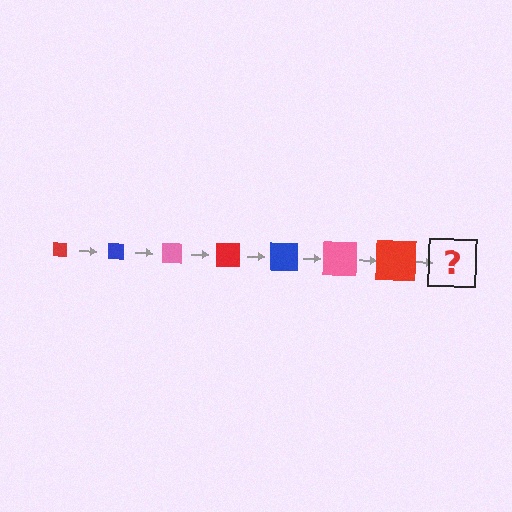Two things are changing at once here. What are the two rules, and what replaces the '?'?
The two rules are that the square grows larger each step and the color cycles through red, blue, and pink. The '?' should be a blue square, larger than the previous one.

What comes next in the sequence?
The next element should be a blue square, larger than the previous one.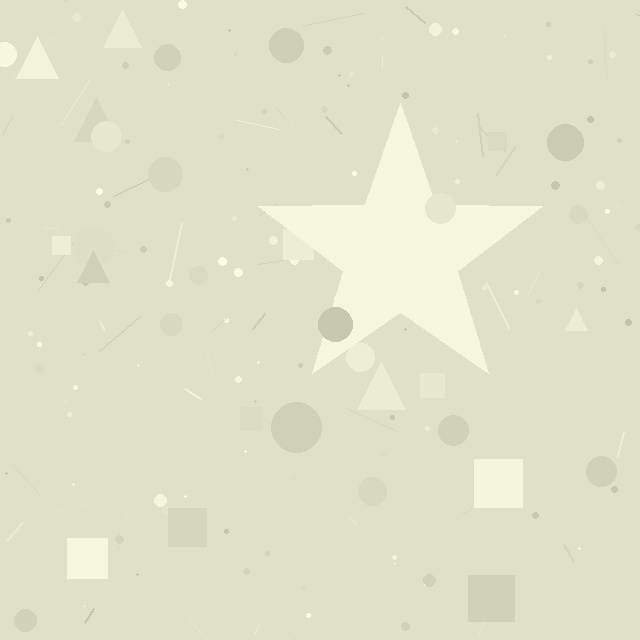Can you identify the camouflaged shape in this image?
The camouflaged shape is a star.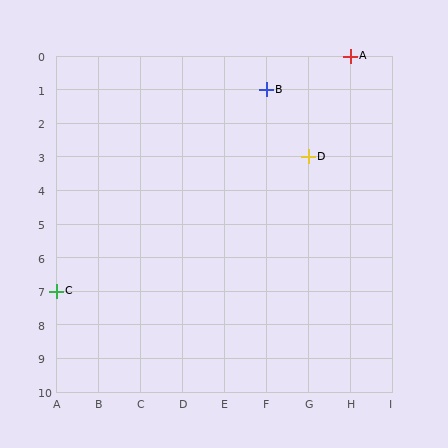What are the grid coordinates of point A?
Point A is at grid coordinates (H, 0).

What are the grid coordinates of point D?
Point D is at grid coordinates (G, 3).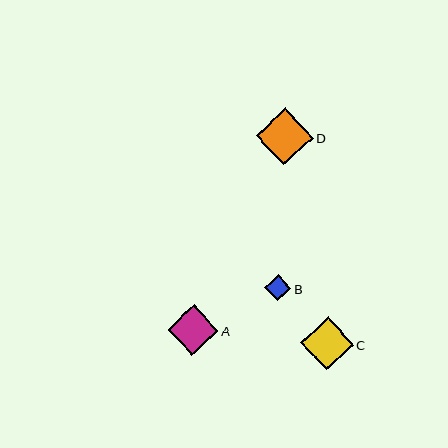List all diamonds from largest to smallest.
From largest to smallest: D, C, A, B.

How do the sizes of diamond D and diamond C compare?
Diamond D and diamond C are approximately the same size.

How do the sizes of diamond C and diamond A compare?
Diamond C and diamond A are approximately the same size.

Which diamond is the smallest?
Diamond B is the smallest with a size of approximately 26 pixels.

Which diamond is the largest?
Diamond D is the largest with a size of approximately 57 pixels.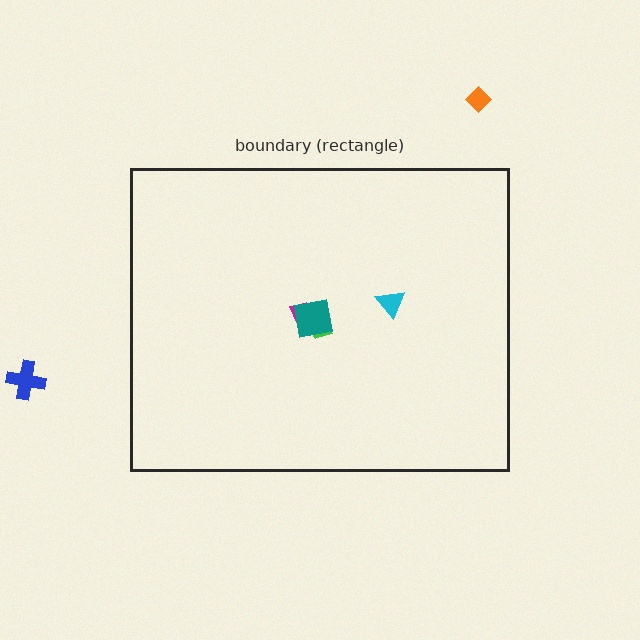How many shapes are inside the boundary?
4 inside, 2 outside.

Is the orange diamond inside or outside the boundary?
Outside.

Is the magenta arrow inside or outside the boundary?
Inside.